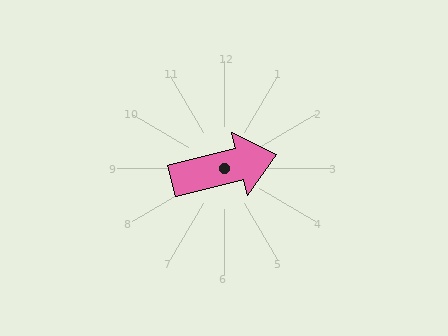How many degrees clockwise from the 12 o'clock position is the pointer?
Approximately 76 degrees.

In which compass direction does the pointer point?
East.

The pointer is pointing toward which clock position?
Roughly 3 o'clock.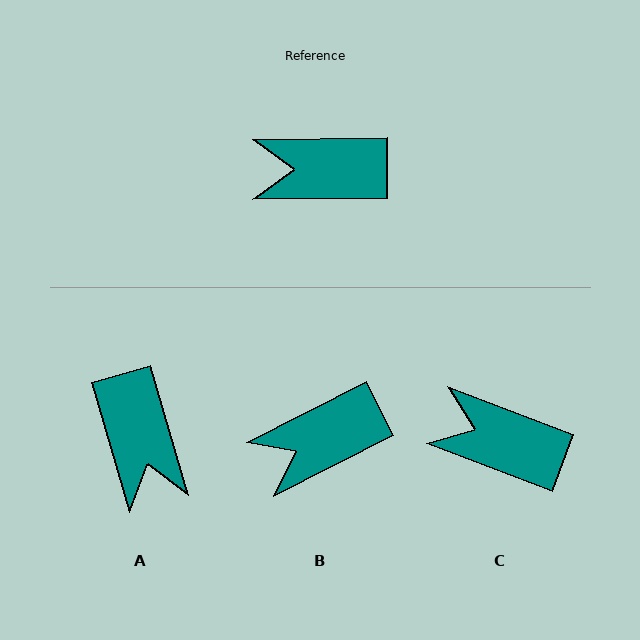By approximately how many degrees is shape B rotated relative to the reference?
Approximately 26 degrees counter-clockwise.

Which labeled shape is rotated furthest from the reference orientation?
A, about 106 degrees away.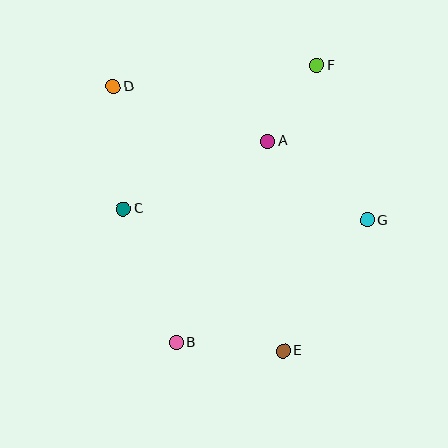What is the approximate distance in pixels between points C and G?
The distance between C and G is approximately 244 pixels.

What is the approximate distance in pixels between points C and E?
The distance between C and E is approximately 214 pixels.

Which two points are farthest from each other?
Points D and E are farthest from each other.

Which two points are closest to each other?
Points A and F are closest to each other.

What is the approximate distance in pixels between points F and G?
The distance between F and G is approximately 163 pixels.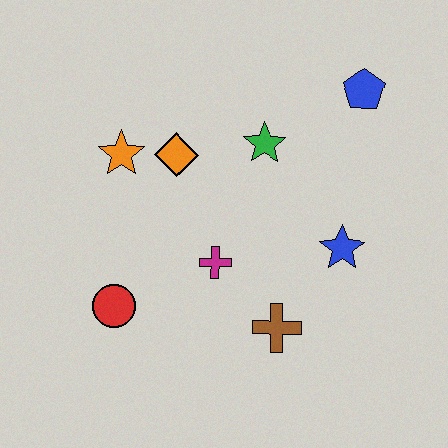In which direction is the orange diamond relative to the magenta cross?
The orange diamond is above the magenta cross.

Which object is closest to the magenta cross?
The brown cross is closest to the magenta cross.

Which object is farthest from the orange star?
The blue pentagon is farthest from the orange star.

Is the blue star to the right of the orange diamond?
Yes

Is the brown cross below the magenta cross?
Yes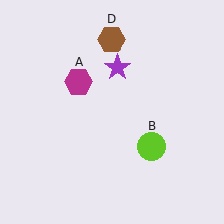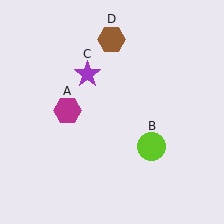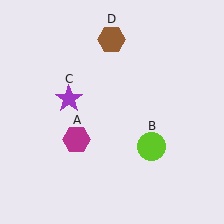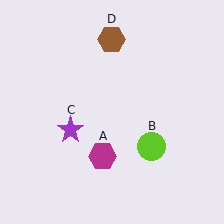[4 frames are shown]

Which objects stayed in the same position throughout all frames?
Lime circle (object B) and brown hexagon (object D) remained stationary.